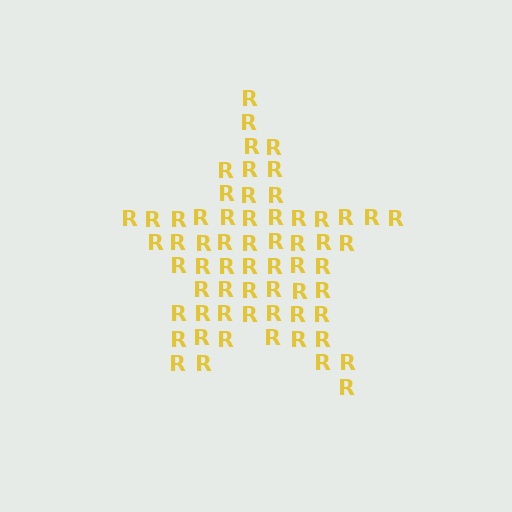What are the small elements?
The small elements are letter R's.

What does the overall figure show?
The overall figure shows a star.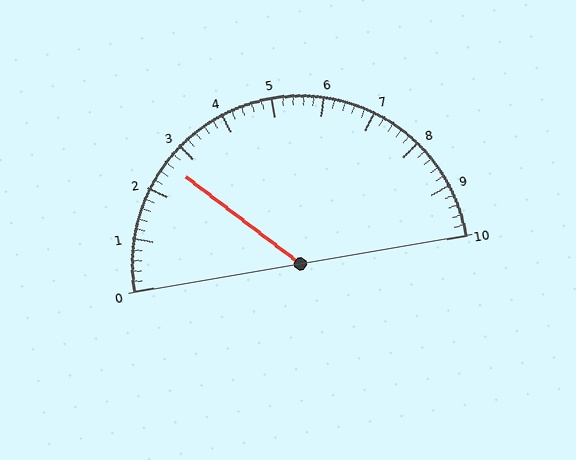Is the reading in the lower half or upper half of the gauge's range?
The reading is in the lower half of the range (0 to 10).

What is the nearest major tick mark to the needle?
The nearest major tick mark is 3.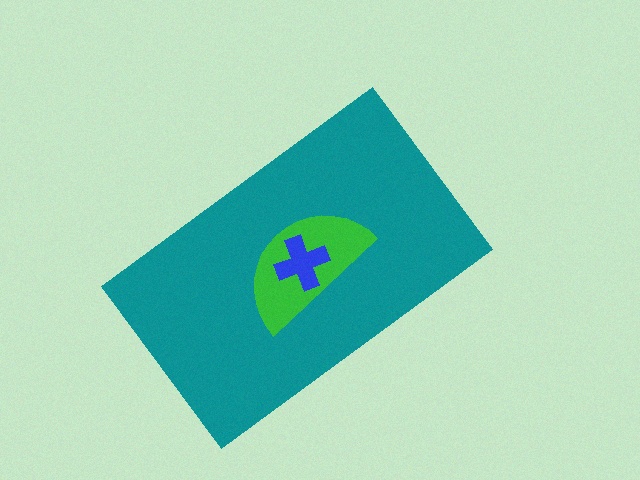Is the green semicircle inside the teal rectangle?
Yes.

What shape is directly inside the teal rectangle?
The green semicircle.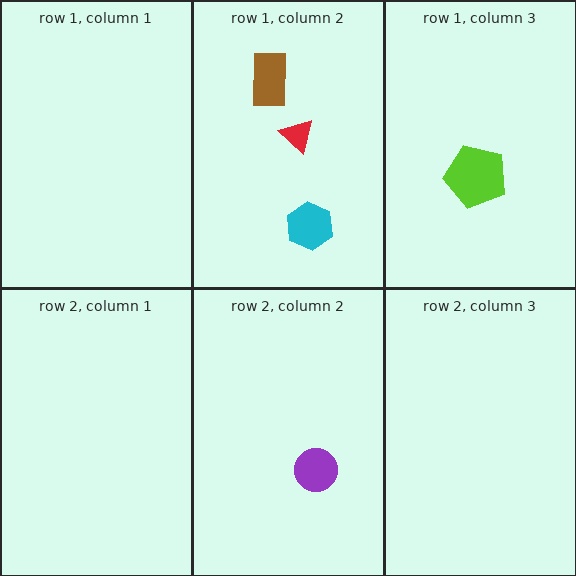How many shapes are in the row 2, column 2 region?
1.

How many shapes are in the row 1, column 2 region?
3.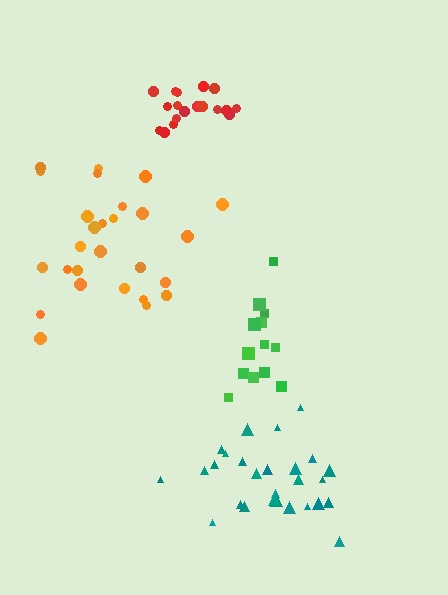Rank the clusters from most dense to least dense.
red, teal, orange, green.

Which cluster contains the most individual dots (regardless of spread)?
Orange (28).